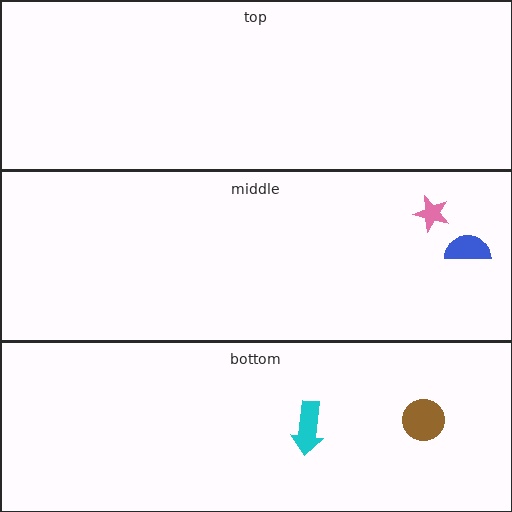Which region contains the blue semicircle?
The middle region.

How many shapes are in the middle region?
2.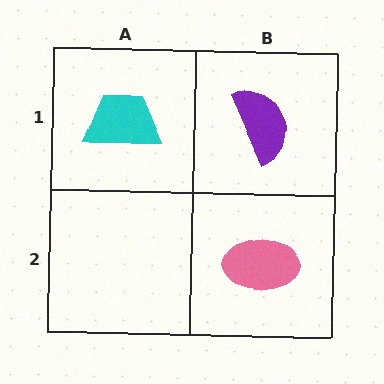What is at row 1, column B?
A purple semicircle.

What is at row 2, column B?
A pink ellipse.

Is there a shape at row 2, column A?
No, that cell is empty.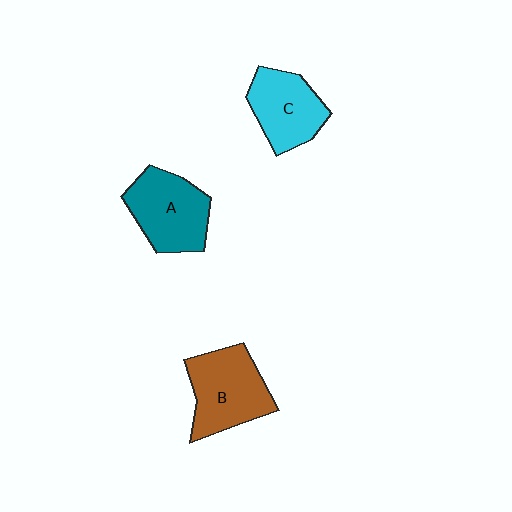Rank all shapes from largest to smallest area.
From largest to smallest: B (brown), A (teal), C (cyan).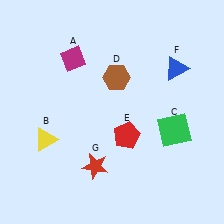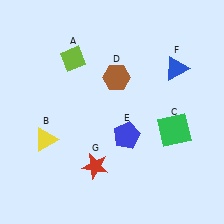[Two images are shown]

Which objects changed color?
A changed from magenta to lime. E changed from red to blue.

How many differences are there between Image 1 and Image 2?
There are 2 differences between the two images.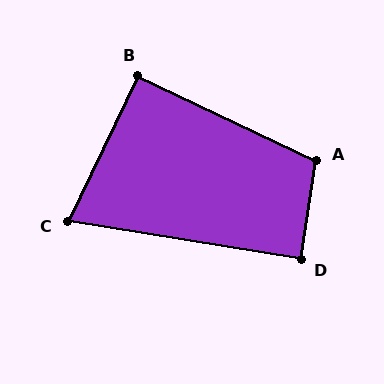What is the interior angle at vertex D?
Approximately 90 degrees (approximately right).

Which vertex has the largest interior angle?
A, at approximately 107 degrees.